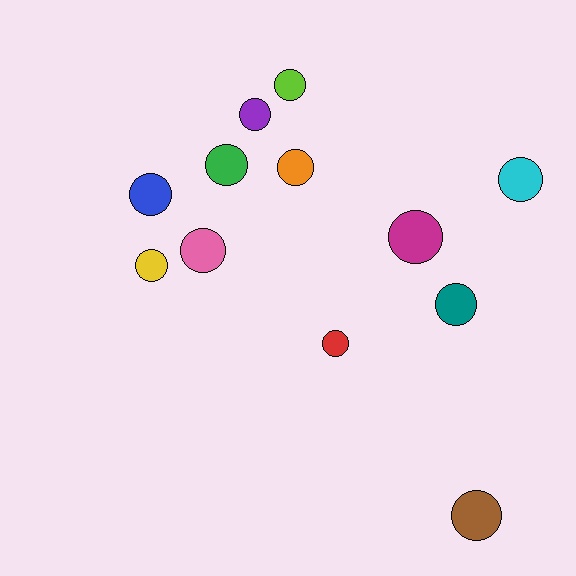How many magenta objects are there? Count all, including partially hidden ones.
There is 1 magenta object.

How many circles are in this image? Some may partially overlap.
There are 12 circles.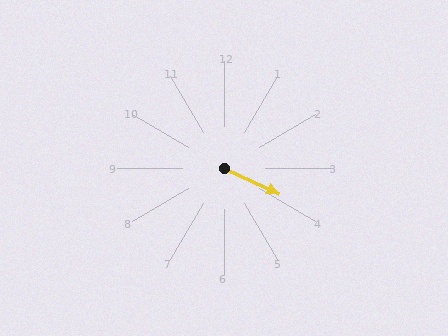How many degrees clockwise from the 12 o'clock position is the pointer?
Approximately 115 degrees.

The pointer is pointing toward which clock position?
Roughly 4 o'clock.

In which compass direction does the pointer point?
Southeast.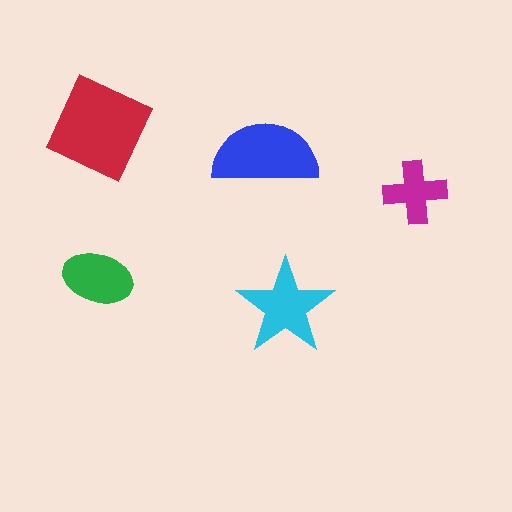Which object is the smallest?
The magenta cross.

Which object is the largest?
The red diamond.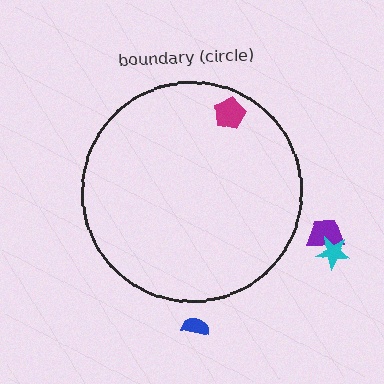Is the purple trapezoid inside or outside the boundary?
Outside.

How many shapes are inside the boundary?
1 inside, 3 outside.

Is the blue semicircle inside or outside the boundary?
Outside.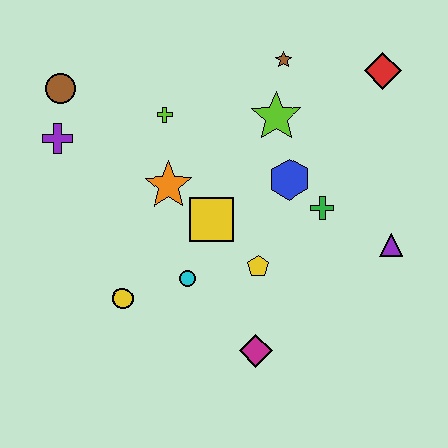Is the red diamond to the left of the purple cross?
No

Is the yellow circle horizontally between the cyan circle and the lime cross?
No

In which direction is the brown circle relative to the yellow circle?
The brown circle is above the yellow circle.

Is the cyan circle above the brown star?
No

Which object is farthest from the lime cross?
The purple triangle is farthest from the lime cross.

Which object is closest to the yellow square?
The orange star is closest to the yellow square.